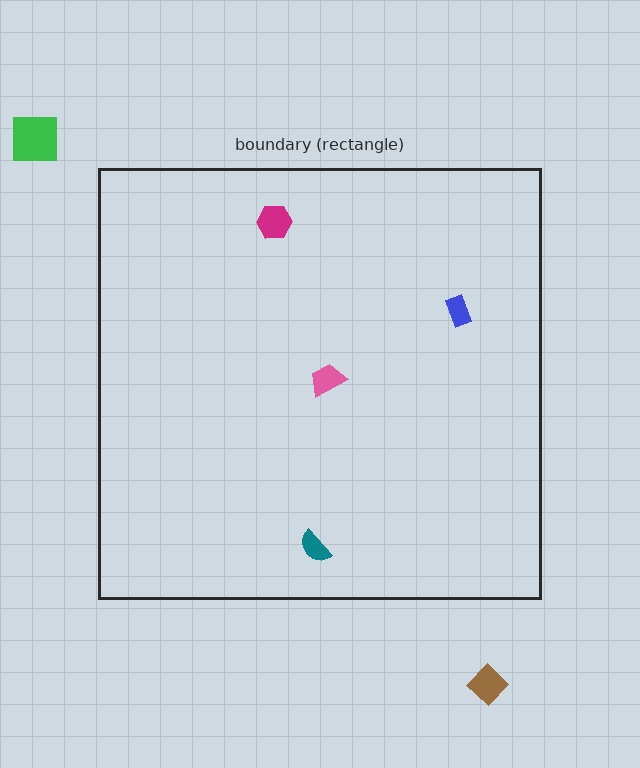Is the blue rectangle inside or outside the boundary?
Inside.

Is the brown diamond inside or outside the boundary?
Outside.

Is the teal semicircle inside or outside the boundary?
Inside.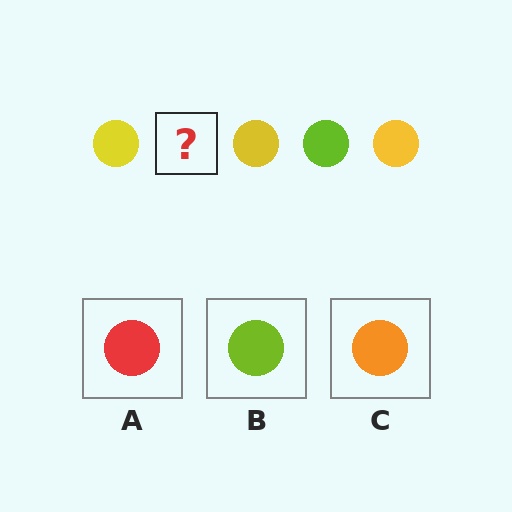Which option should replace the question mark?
Option B.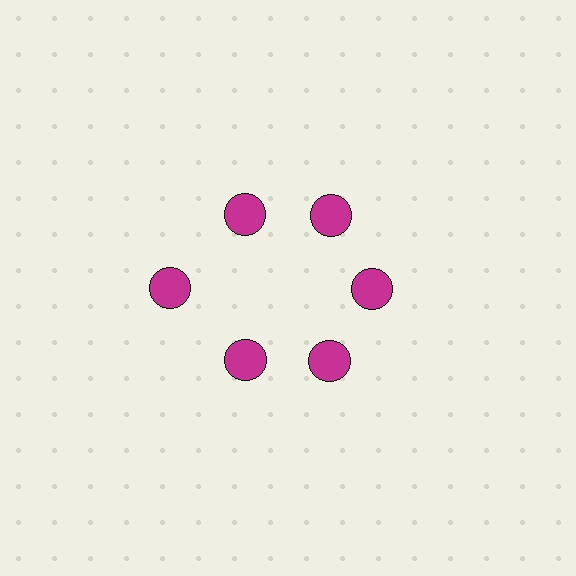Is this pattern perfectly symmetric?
No. The 6 magenta circles are arranged in a ring, but one element near the 9 o'clock position is pushed outward from the center, breaking the 6-fold rotational symmetry.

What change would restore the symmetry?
The symmetry would be restored by moving it inward, back onto the ring so that all 6 circles sit at equal angles and equal distance from the center.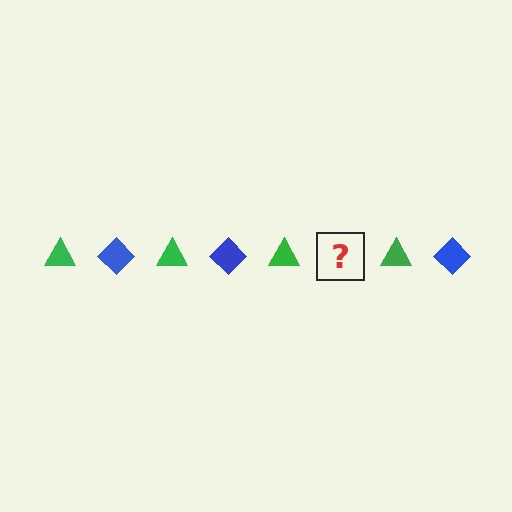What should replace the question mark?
The question mark should be replaced with a blue diamond.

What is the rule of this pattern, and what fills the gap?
The rule is that the pattern alternates between green triangle and blue diamond. The gap should be filled with a blue diamond.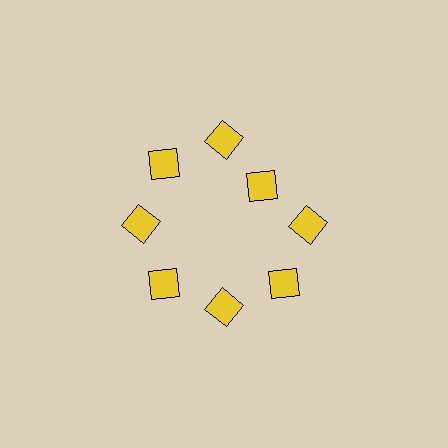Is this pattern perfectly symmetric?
No. The 8 yellow diamonds are arranged in a ring, but one element near the 2 o'clock position is pulled inward toward the center, breaking the 8-fold rotational symmetry.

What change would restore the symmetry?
The symmetry would be restored by moving it outward, back onto the ring so that all 8 diamonds sit at equal angles and equal distance from the center.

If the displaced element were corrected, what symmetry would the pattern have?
It would have 8-fold rotational symmetry — the pattern would map onto itself every 45 degrees.